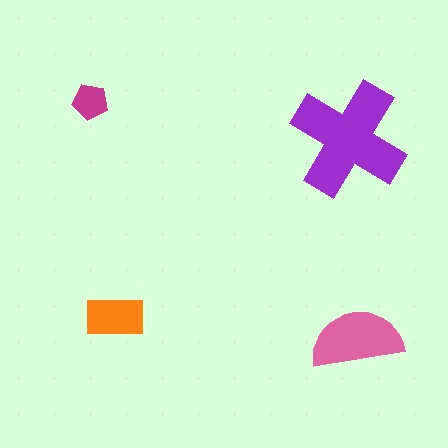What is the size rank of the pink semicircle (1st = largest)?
2nd.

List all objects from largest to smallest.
The purple cross, the pink semicircle, the orange rectangle, the magenta pentagon.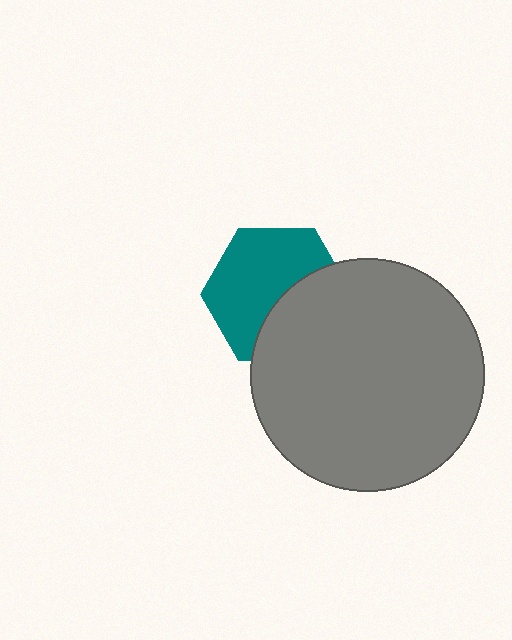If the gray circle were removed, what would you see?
You would see the complete teal hexagon.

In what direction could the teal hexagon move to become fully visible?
The teal hexagon could move toward the upper-left. That would shift it out from behind the gray circle entirely.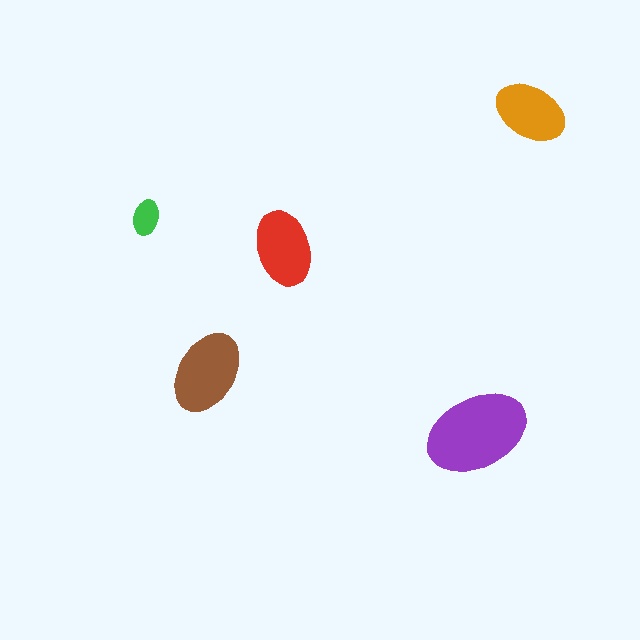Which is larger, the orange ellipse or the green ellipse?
The orange one.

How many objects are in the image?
There are 5 objects in the image.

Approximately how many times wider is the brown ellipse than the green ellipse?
About 2.5 times wider.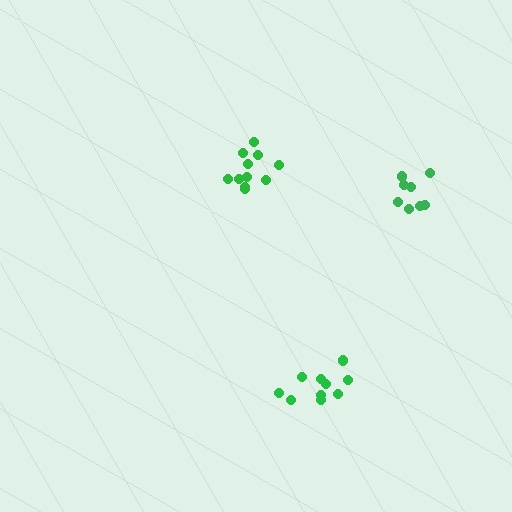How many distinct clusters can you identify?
There are 3 distinct clusters.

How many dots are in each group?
Group 1: 11 dots, Group 2: 10 dots, Group 3: 8 dots (29 total).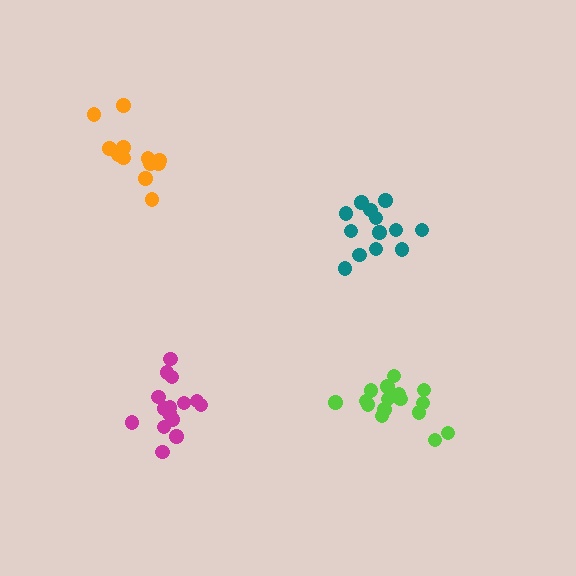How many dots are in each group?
Group 1: 15 dots, Group 2: 13 dots, Group 3: 12 dots, Group 4: 16 dots (56 total).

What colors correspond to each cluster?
The clusters are colored: magenta, teal, orange, lime.